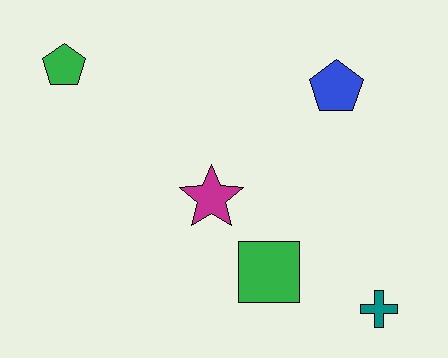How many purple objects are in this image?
There are no purple objects.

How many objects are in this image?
There are 5 objects.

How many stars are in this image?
There is 1 star.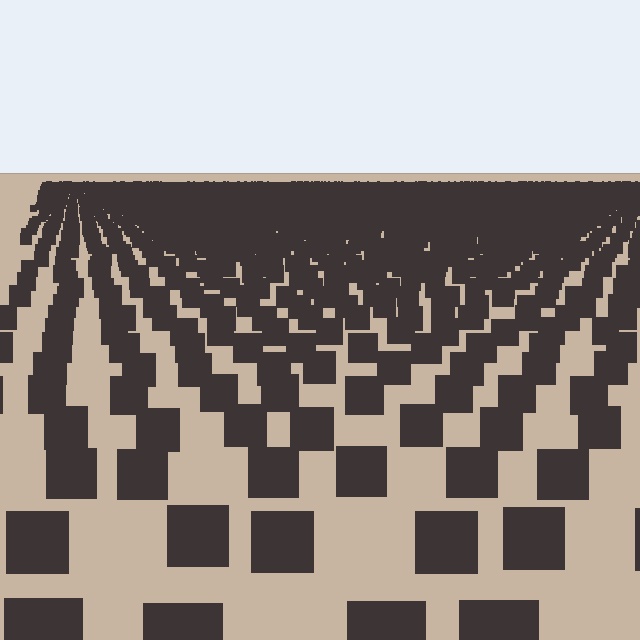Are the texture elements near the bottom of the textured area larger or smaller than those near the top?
Larger. Near the bottom, elements are closer to the viewer and appear at a bigger on-screen size.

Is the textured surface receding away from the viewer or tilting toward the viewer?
The surface is receding away from the viewer. Texture elements get smaller and denser toward the top.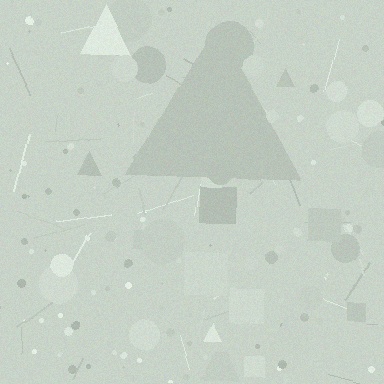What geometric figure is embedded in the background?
A triangle is embedded in the background.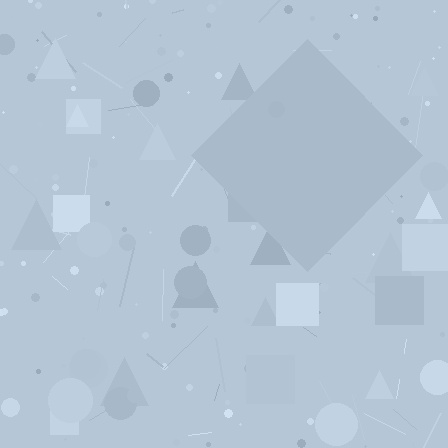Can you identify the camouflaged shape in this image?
The camouflaged shape is a diamond.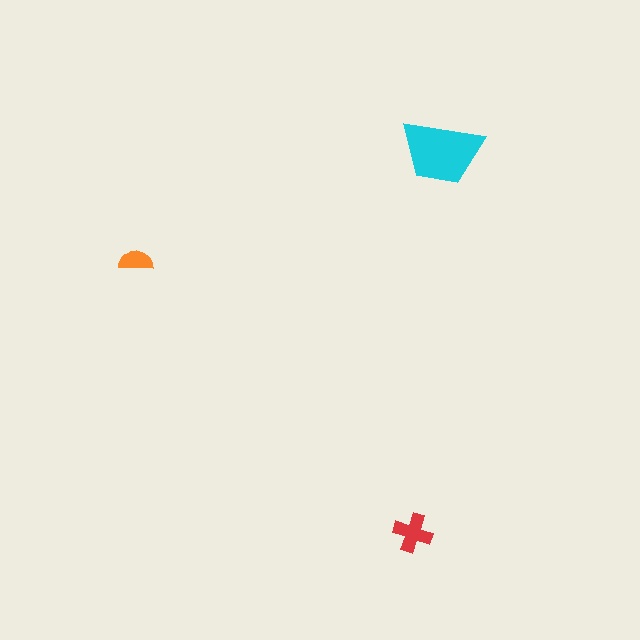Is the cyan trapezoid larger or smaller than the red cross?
Larger.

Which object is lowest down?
The red cross is bottommost.